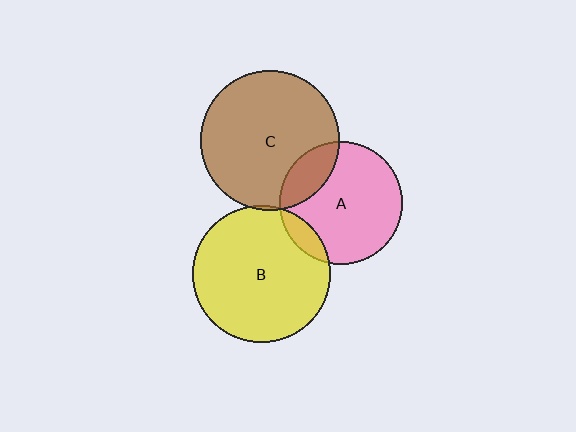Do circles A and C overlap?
Yes.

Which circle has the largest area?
Circle C (brown).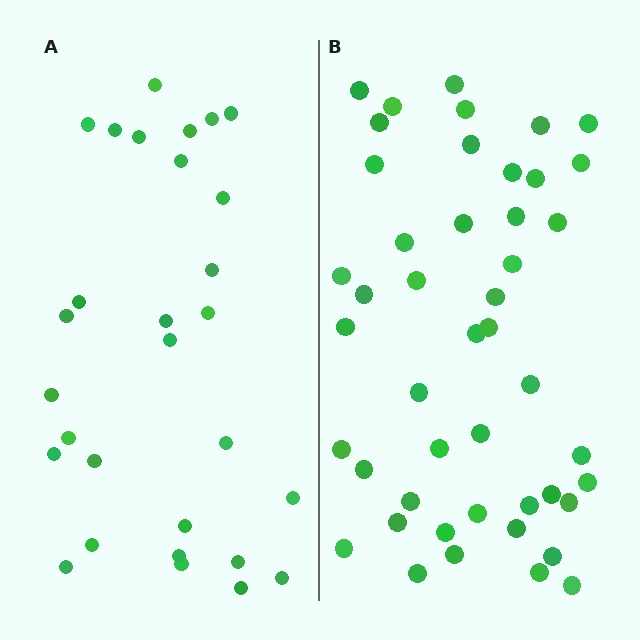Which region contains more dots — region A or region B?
Region B (the right region) has more dots.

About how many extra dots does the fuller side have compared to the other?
Region B has approximately 15 more dots than region A.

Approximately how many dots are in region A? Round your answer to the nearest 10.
About 30 dots. (The exact count is 29, which rounds to 30.)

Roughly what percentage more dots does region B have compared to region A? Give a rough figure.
About 60% more.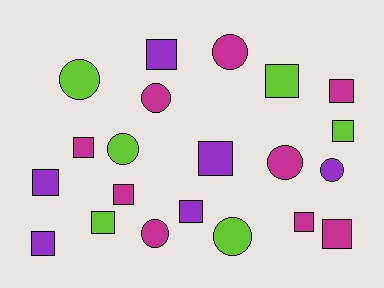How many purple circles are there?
There is 1 purple circle.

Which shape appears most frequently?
Square, with 13 objects.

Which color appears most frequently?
Magenta, with 9 objects.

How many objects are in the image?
There are 21 objects.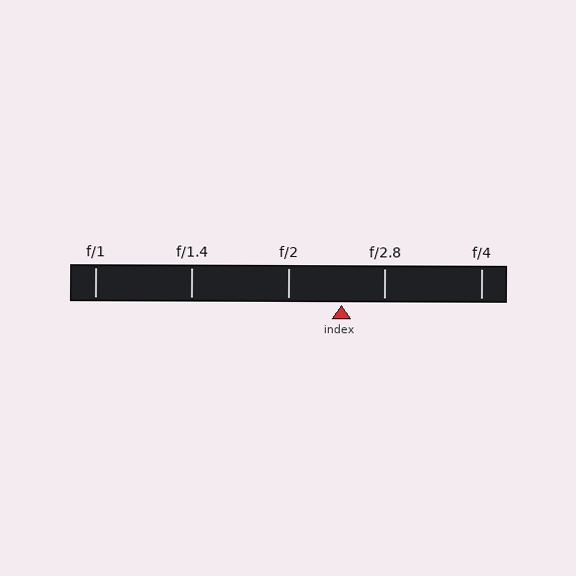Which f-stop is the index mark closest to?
The index mark is closest to f/2.8.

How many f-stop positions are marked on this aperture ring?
There are 5 f-stop positions marked.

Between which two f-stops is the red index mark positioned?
The index mark is between f/2 and f/2.8.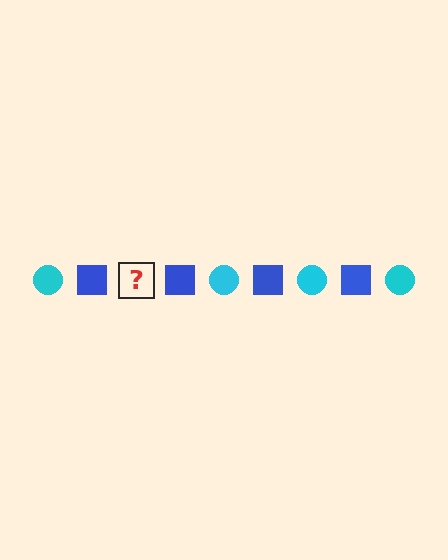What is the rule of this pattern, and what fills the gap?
The rule is that the pattern alternates between cyan circle and blue square. The gap should be filled with a cyan circle.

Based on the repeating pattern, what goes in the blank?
The blank should be a cyan circle.